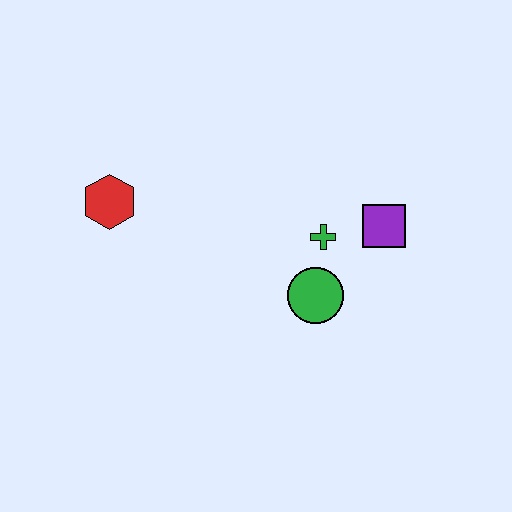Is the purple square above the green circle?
Yes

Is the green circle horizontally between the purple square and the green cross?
No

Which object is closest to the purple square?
The green cross is closest to the purple square.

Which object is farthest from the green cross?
The red hexagon is farthest from the green cross.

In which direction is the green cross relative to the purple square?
The green cross is to the left of the purple square.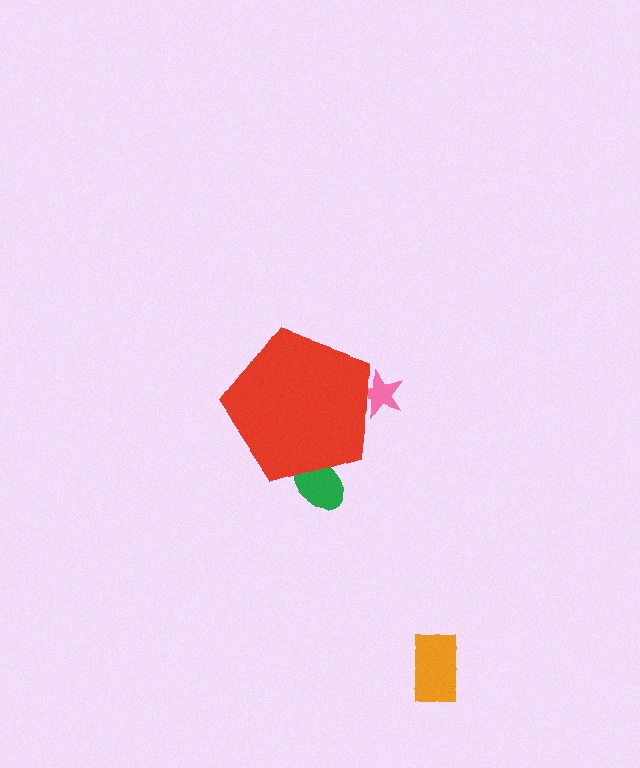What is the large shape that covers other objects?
A red pentagon.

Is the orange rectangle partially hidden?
No, the orange rectangle is fully visible.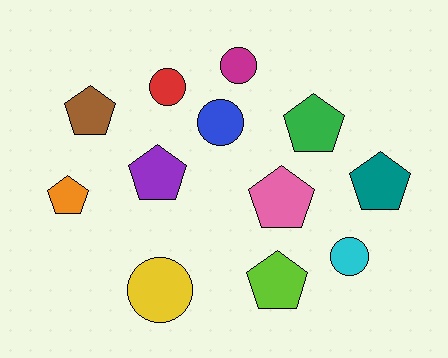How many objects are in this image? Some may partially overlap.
There are 12 objects.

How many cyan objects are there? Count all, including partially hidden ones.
There is 1 cyan object.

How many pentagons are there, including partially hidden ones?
There are 7 pentagons.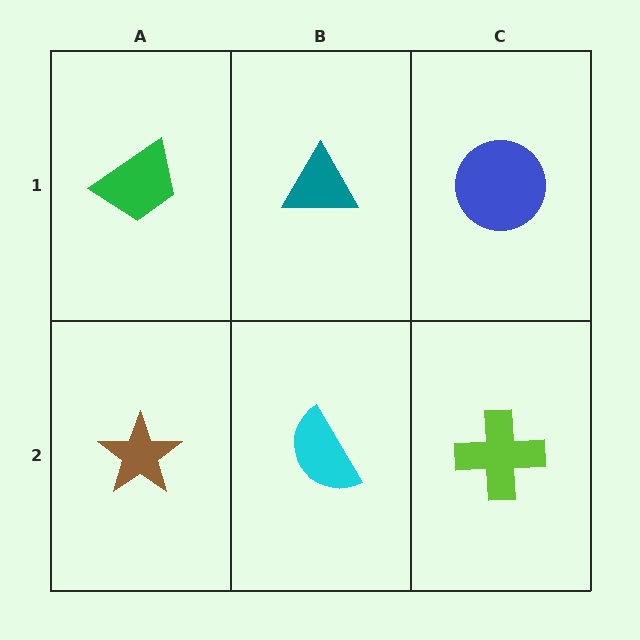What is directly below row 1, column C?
A lime cross.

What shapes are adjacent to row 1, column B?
A cyan semicircle (row 2, column B), a green trapezoid (row 1, column A), a blue circle (row 1, column C).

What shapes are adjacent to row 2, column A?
A green trapezoid (row 1, column A), a cyan semicircle (row 2, column B).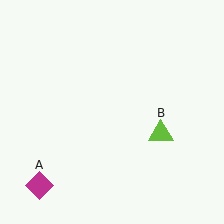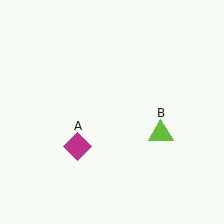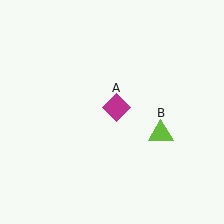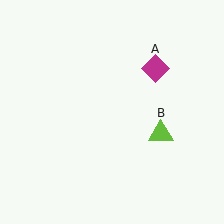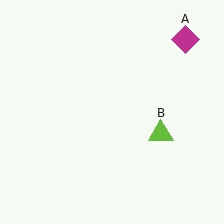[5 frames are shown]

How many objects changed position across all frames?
1 object changed position: magenta diamond (object A).